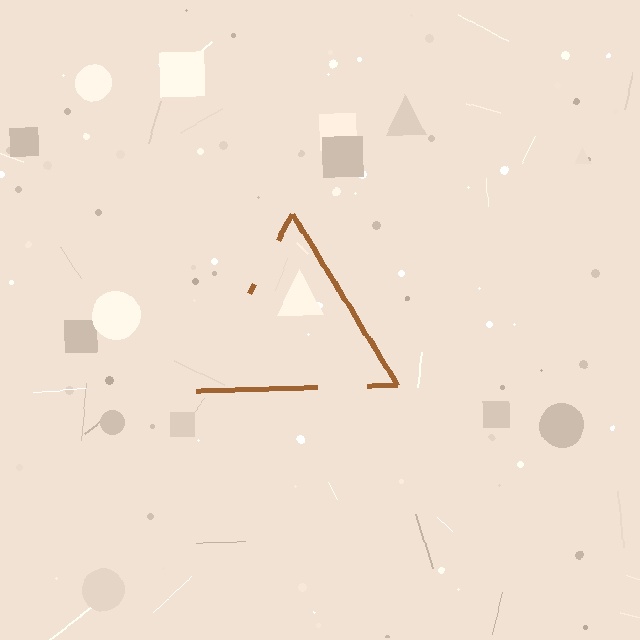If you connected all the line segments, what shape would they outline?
They would outline a triangle.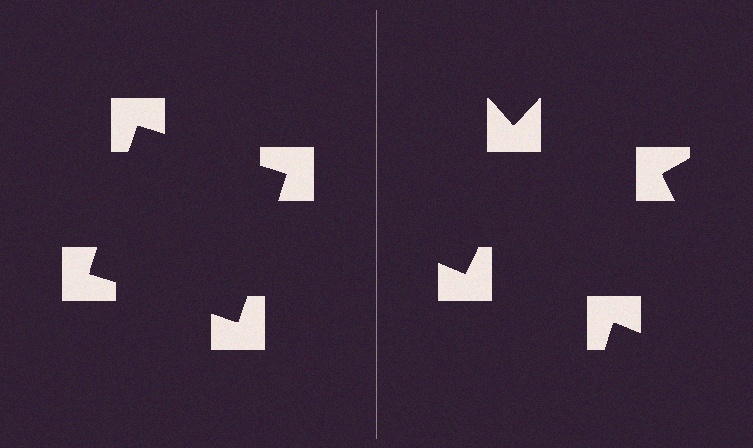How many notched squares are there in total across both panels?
8 — 4 on each side.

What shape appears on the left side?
An illusory square.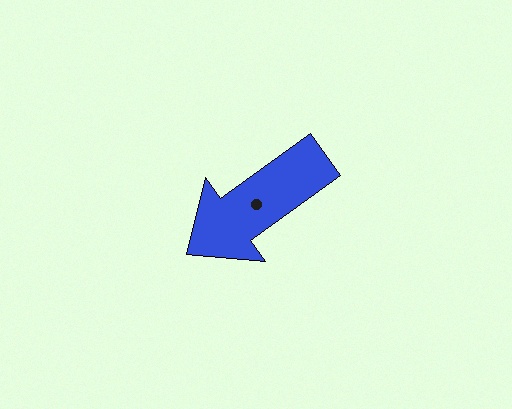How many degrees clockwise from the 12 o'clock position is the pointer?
Approximately 234 degrees.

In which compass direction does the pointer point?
Southwest.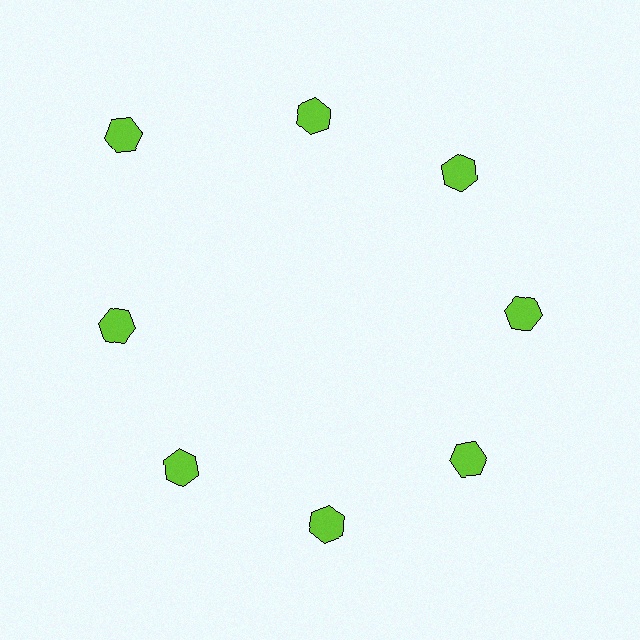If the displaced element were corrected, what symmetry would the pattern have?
It would have 8-fold rotational symmetry — the pattern would map onto itself every 45 degrees.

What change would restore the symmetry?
The symmetry would be restored by moving it inward, back onto the ring so that all 8 hexagons sit at equal angles and equal distance from the center.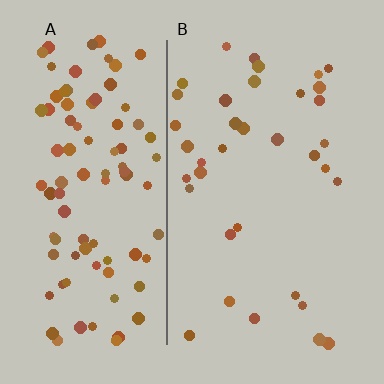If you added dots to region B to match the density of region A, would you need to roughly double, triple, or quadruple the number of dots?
Approximately triple.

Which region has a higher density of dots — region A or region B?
A (the left).